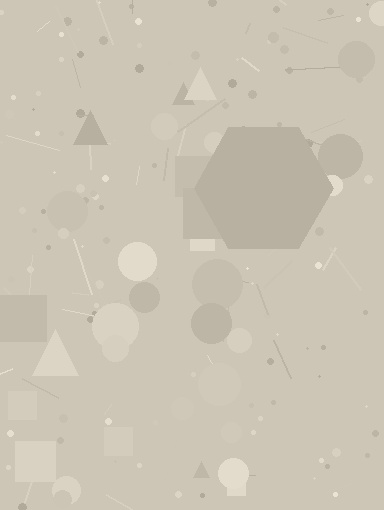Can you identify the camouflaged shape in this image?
The camouflaged shape is a hexagon.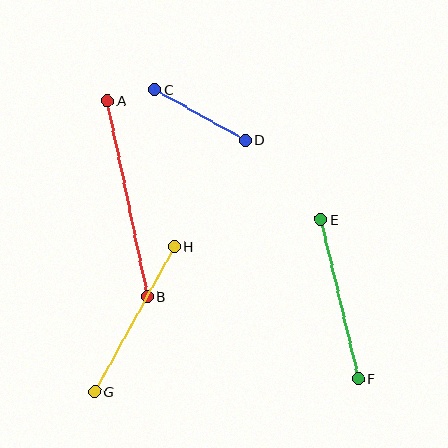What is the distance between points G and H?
The distance is approximately 166 pixels.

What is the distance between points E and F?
The distance is approximately 163 pixels.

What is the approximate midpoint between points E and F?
The midpoint is at approximately (340, 299) pixels.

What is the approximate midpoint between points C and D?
The midpoint is at approximately (200, 115) pixels.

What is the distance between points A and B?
The distance is approximately 200 pixels.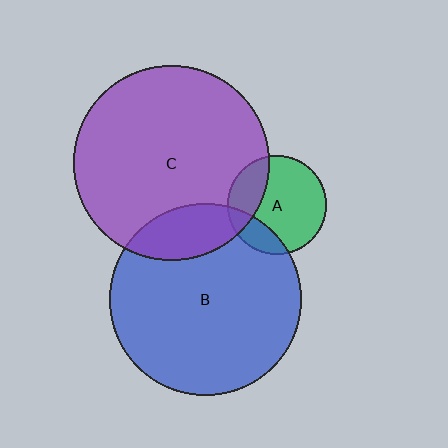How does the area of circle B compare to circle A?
Approximately 3.7 times.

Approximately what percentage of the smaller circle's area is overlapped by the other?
Approximately 20%.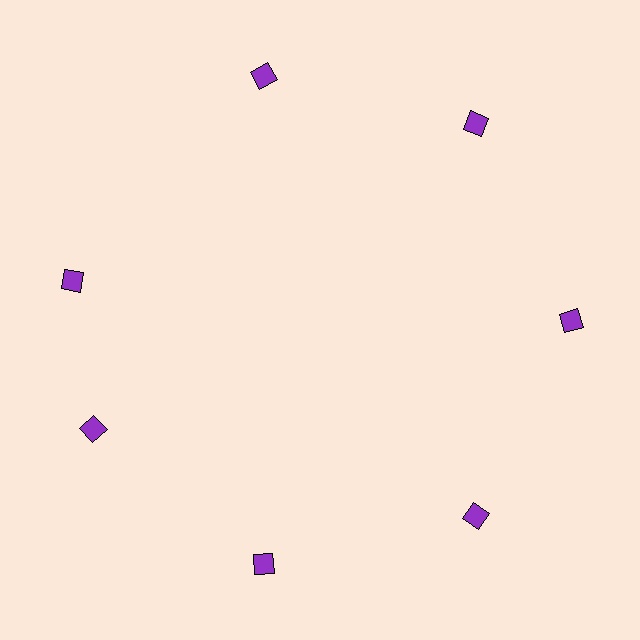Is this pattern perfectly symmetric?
No. The 7 purple diamonds are arranged in a ring, but one element near the 10 o'clock position is rotated out of alignment along the ring, breaking the 7-fold rotational symmetry.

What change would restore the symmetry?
The symmetry would be restored by rotating it back into even spacing with its neighbors so that all 7 diamonds sit at equal angles and equal distance from the center.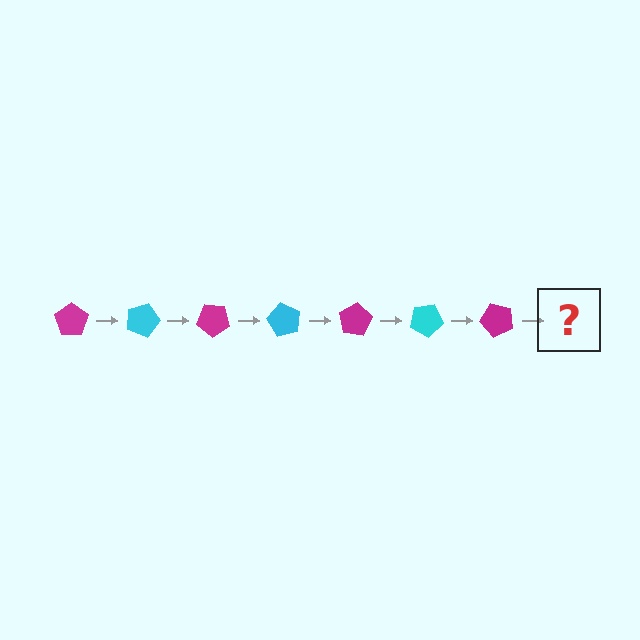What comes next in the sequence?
The next element should be a cyan pentagon, rotated 140 degrees from the start.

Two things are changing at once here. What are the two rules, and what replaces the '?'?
The two rules are that it rotates 20 degrees each step and the color cycles through magenta and cyan. The '?' should be a cyan pentagon, rotated 140 degrees from the start.